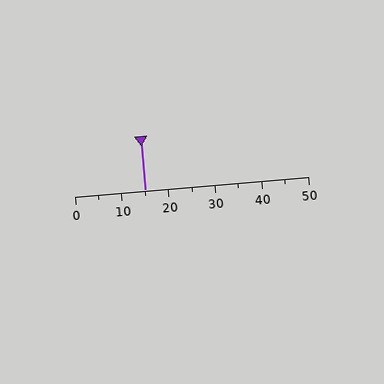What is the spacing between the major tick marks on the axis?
The major ticks are spaced 10 apart.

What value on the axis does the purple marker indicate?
The marker indicates approximately 15.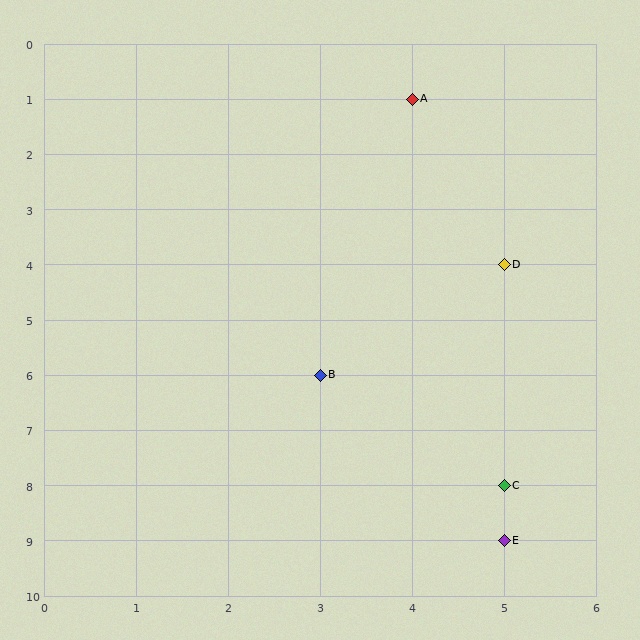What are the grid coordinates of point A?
Point A is at grid coordinates (4, 1).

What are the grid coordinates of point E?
Point E is at grid coordinates (5, 9).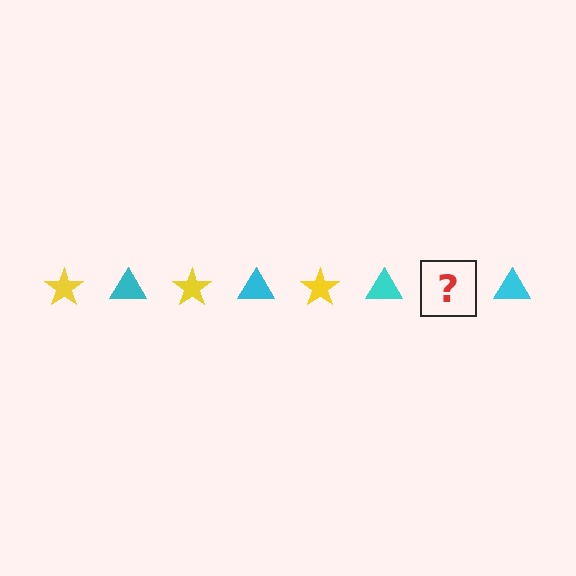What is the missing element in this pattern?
The missing element is a yellow star.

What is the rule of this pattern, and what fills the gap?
The rule is that the pattern alternates between yellow star and cyan triangle. The gap should be filled with a yellow star.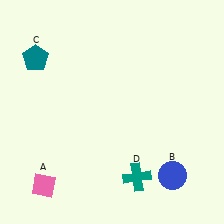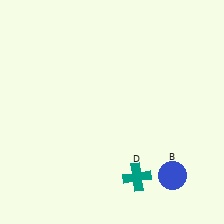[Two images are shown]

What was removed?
The teal pentagon (C), the pink diamond (A) were removed in Image 2.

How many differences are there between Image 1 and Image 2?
There are 2 differences between the two images.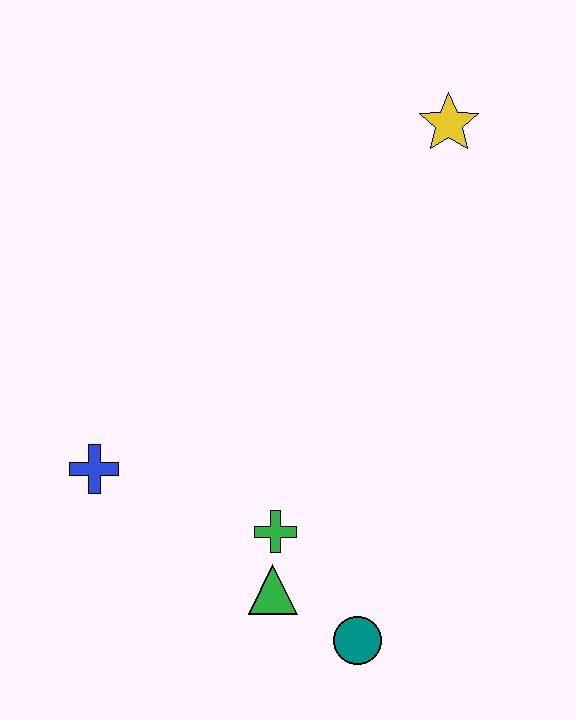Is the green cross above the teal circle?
Yes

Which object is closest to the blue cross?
The green cross is closest to the blue cross.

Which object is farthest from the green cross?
The yellow star is farthest from the green cross.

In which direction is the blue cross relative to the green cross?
The blue cross is to the left of the green cross.